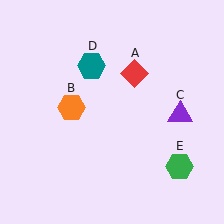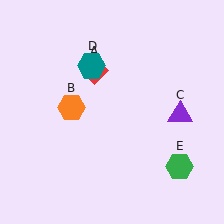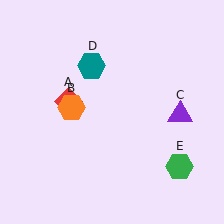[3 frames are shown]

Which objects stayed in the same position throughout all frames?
Orange hexagon (object B) and purple triangle (object C) and teal hexagon (object D) and green hexagon (object E) remained stationary.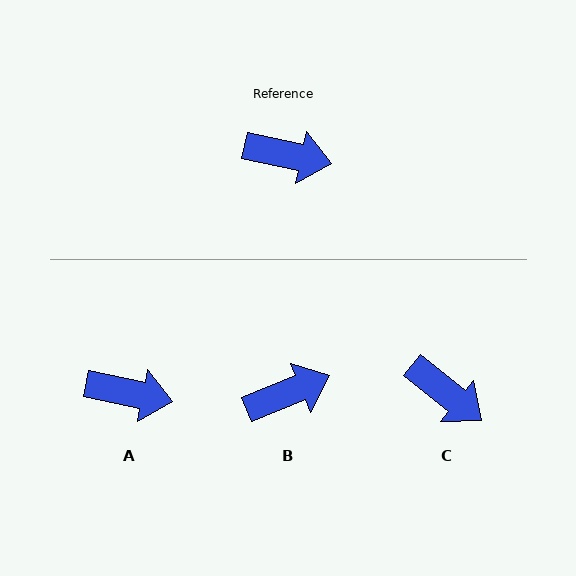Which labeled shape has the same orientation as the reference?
A.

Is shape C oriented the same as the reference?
No, it is off by about 27 degrees.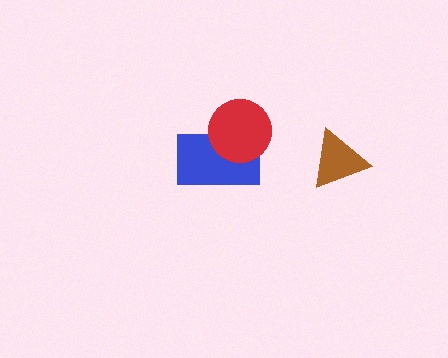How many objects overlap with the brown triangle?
0 objects overlap with the brown triangle.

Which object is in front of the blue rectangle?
The red circle is in front of the blue rectangle.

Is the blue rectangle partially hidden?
Yes, it is partially covered by another shape.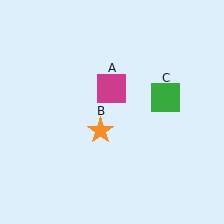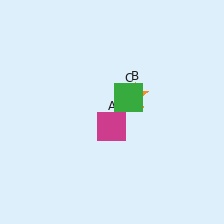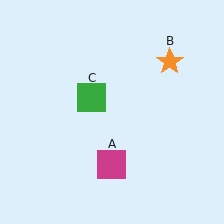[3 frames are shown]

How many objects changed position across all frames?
3 objects changed position: magenta square (object A), orange star (object B), green square (object C).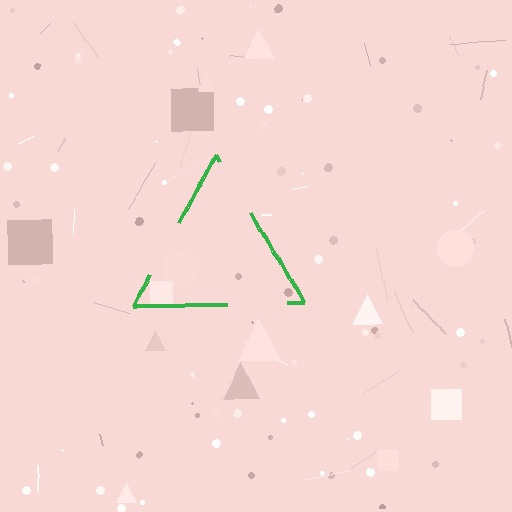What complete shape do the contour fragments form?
The contour fragments form a triangle.